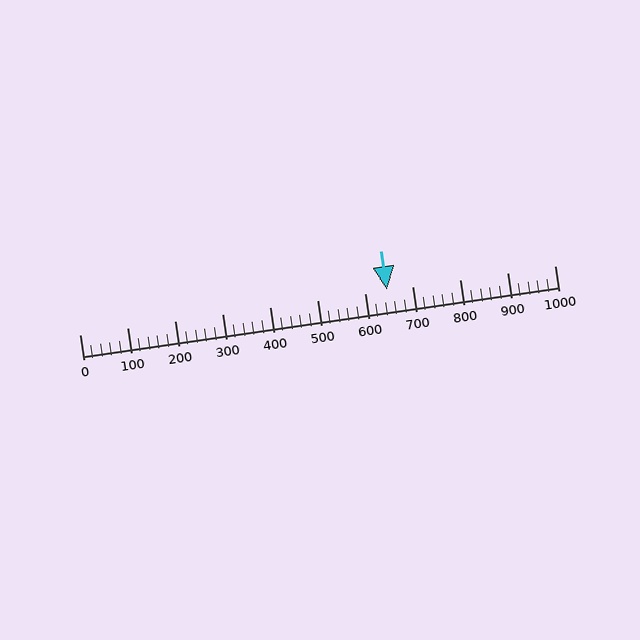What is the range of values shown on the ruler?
The ruler shows values from 0 to 1000.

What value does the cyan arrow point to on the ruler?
The cyan arrow points to approximately 646.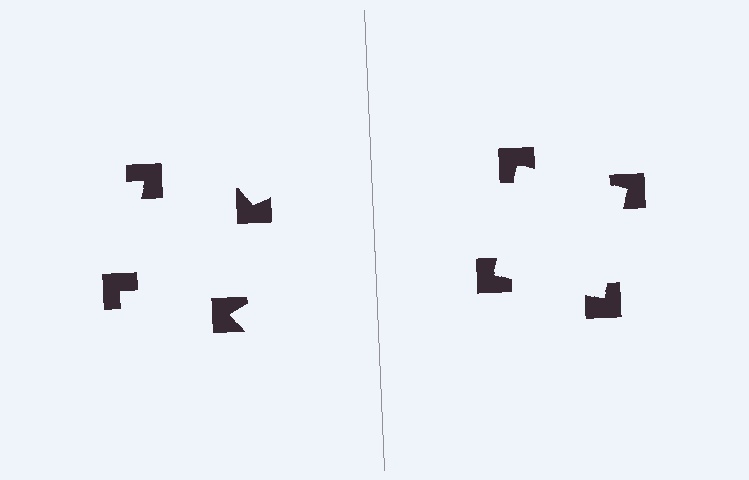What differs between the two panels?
The notched squares are positioned identically on both sides; only the wedge orientations differ. On the right they align to a square; on the left they are misaligned.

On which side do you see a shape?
An illusory square appears on the right side. On the left side the wedge cuts are rotated, so no coherent shape forms.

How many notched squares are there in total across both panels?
8 — 4 on each side.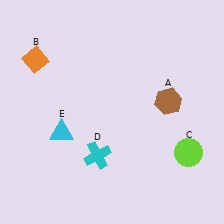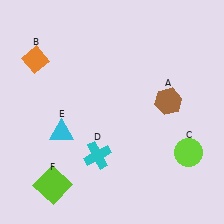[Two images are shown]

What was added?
A lime square (F) was added in Image 2.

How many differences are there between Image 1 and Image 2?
There is 1 difference between the two images.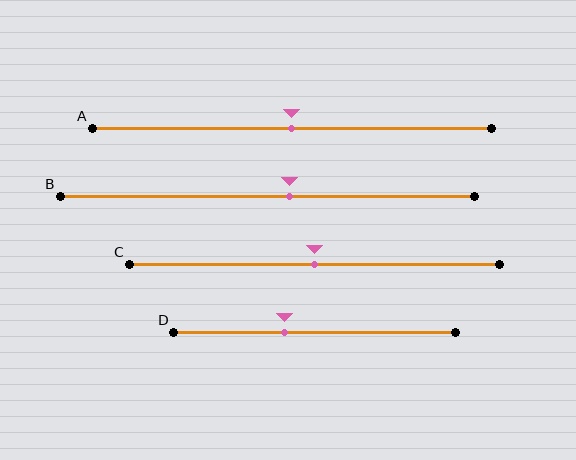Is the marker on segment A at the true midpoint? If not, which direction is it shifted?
Yes, the marker on segment A is at the true midpoint.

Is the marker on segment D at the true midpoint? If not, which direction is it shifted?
No, the marker on segment D is shifted to the left by about 11% of the segment length.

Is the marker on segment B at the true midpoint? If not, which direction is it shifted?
No, the marker on segment B is shifted to the right by about 5% of the segment length.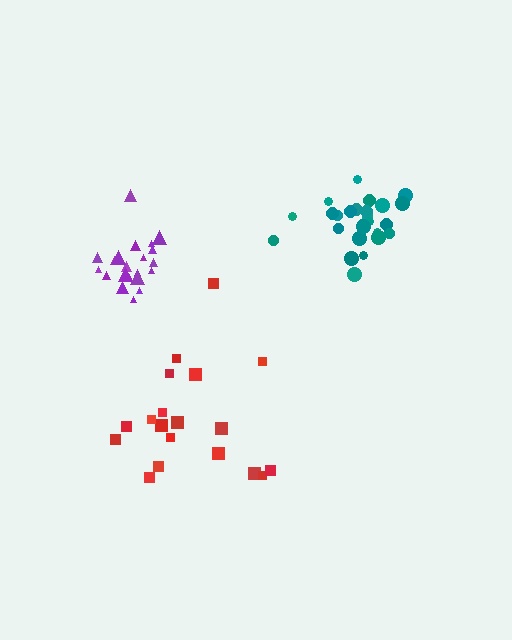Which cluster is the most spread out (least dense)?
Red.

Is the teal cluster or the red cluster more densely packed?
Teal.